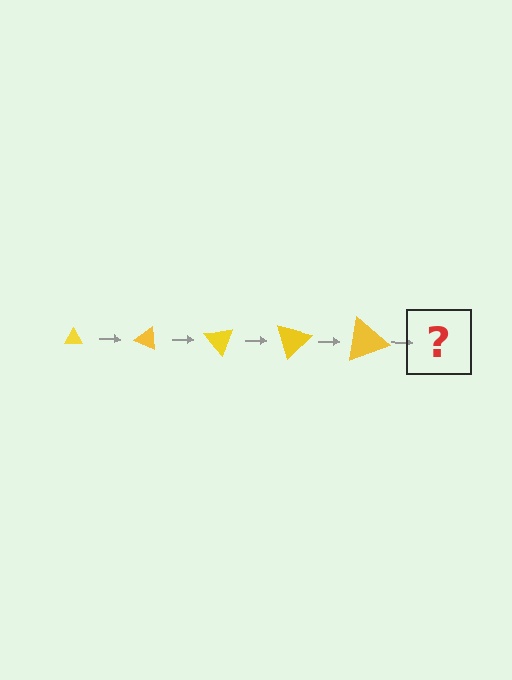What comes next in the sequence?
The next element should be a triangle, larger than the previous one and rotated 125 degrees from the start.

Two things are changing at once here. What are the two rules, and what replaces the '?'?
The two rules are that the triangle grows larger each step and it rotates 25 degrees each step. The '?' should be a triangle, larger than the previous one and rotated 125 degrees from the start.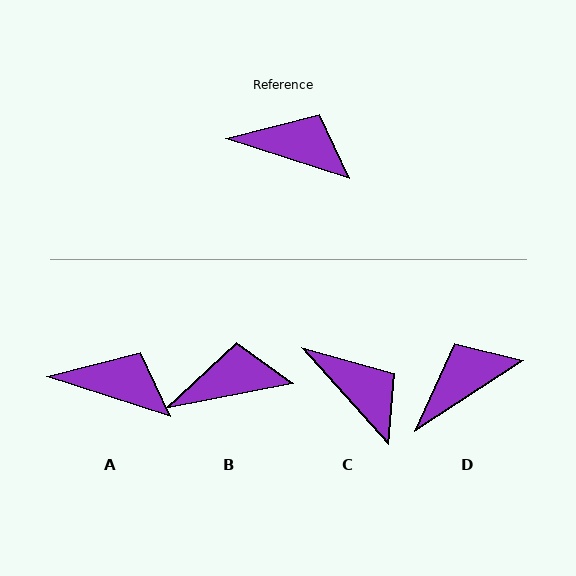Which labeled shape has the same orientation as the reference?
A.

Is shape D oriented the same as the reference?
No, it is off by about 51 degrees.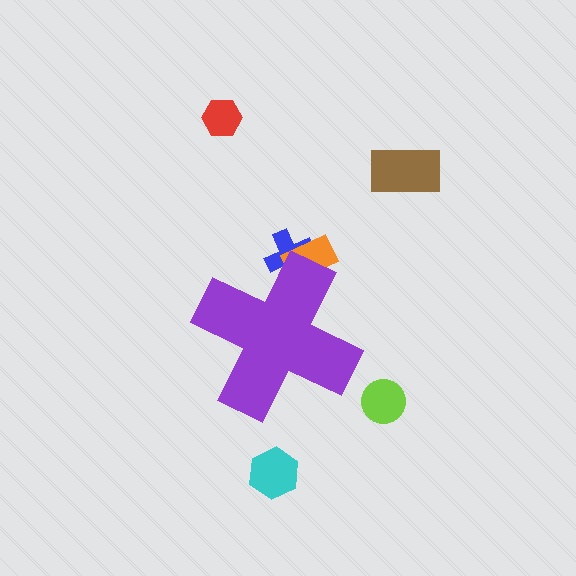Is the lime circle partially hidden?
No, the lime circle is fully visible.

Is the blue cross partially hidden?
Yes, the blue cross is partially hidden behind the purple cross.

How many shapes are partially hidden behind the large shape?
2 shapes are partially hidden.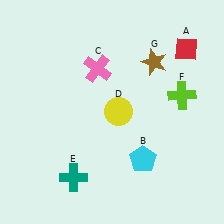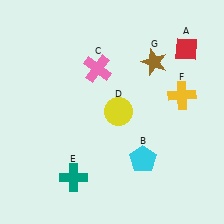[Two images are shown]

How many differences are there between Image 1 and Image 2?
There is 1 difference between the two images.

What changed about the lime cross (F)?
In Image 1, F is lime. In Image 2, it changed to yellow.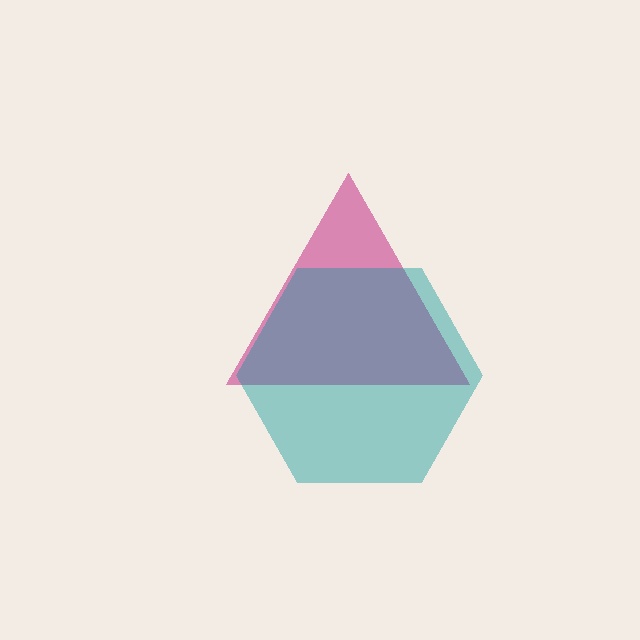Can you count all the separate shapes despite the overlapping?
Yes, there are 2 separate shapes.